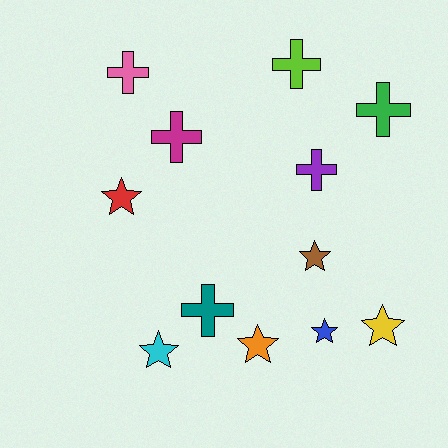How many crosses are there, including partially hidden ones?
There are 6 crosses.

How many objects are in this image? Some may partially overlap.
There are 12 objects.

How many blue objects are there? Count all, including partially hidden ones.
There is 1 blue object.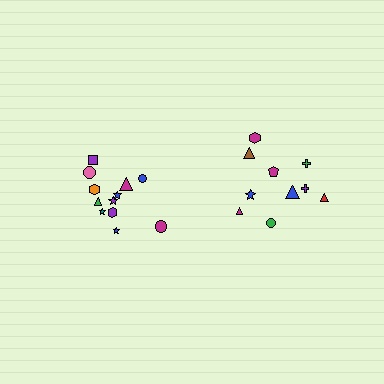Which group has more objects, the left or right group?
The left group.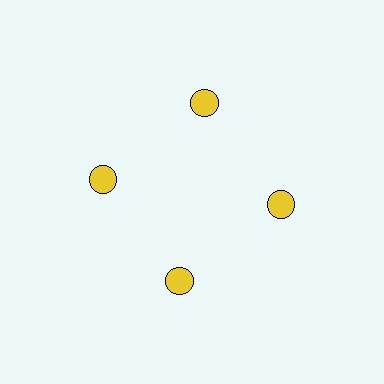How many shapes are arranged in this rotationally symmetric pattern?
There are 4 shapes, arranged in 4 groups of 1.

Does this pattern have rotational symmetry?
Yes, this pattern has 4-fold rotational symmetry. It looks the same after rotating 90 degrees around the center.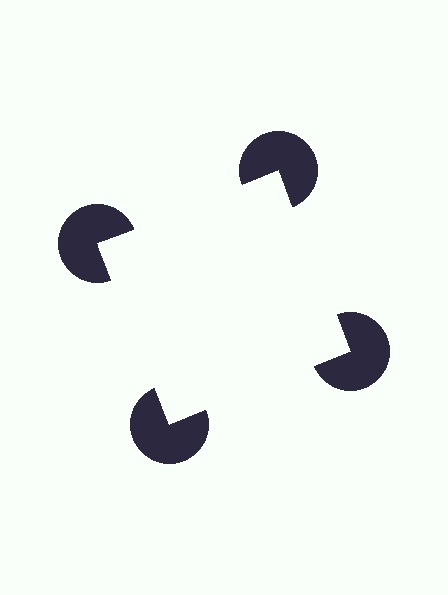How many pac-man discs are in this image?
There are 4 — one at each vertex of the illusory square.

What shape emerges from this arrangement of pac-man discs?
An illusory square — its edges are inferred from the aligned wedge cuts in the pac-man discs, not physically drawn.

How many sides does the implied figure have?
4 sides.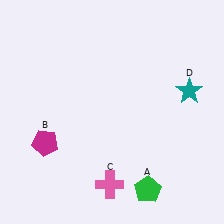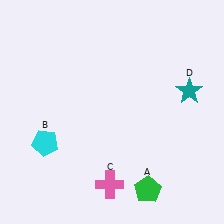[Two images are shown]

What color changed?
The pentagon (B) changed from magenta in Image 1 to cyan in Image 2.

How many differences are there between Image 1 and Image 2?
There is 1 difference between the two images.